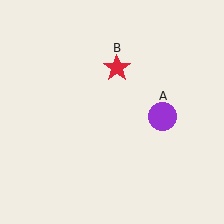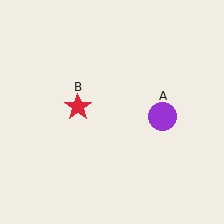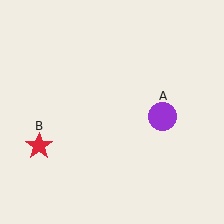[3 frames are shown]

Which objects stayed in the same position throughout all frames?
Purple circle (object A) remained stationary.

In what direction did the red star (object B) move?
The red star (object B) moved down and to the left.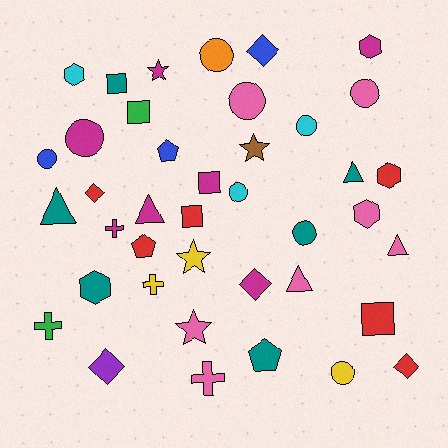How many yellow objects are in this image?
There are 3 yellow objects.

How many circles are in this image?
There are 9 circles.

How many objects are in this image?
There are 40 objects.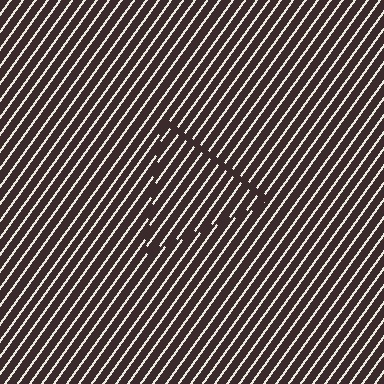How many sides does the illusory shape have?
3 sides — the line-ends trace a triangle.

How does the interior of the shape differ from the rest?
The interior of the shape contains the same grating, shifted by half a period — the contour is defined by the phase discontinuity where line-ends from the inner and outer gratings abut.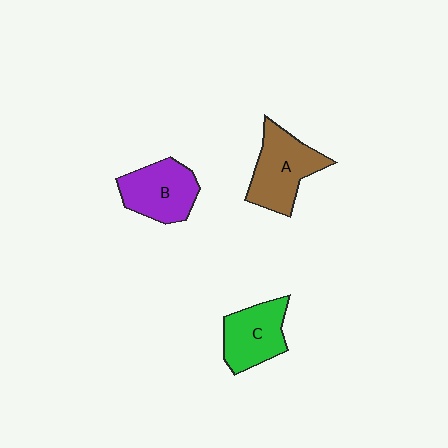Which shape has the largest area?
Shape A (brown).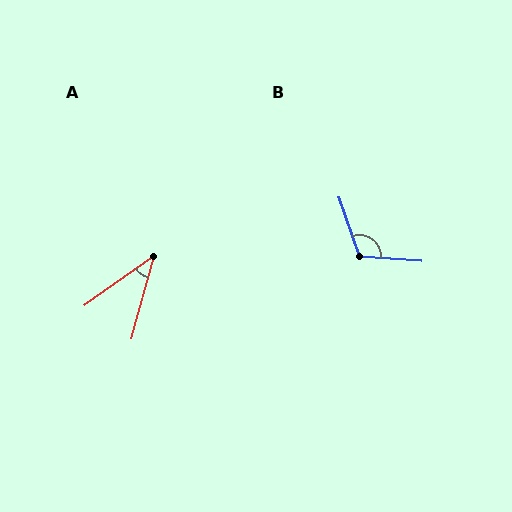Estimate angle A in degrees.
Approximately 39 degrees.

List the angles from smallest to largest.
A (39°), B (114°).